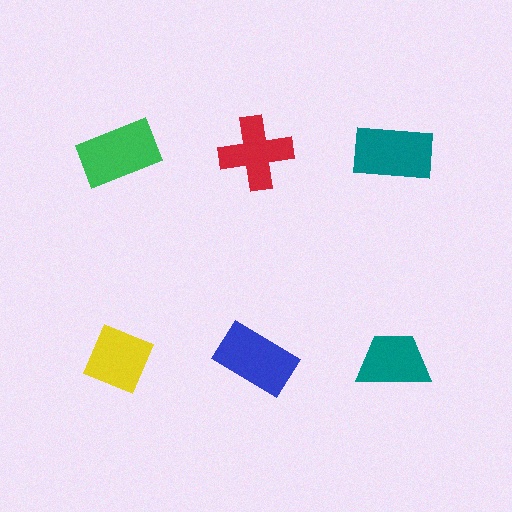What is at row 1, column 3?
A teal rectangle.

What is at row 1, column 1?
A green rectangle.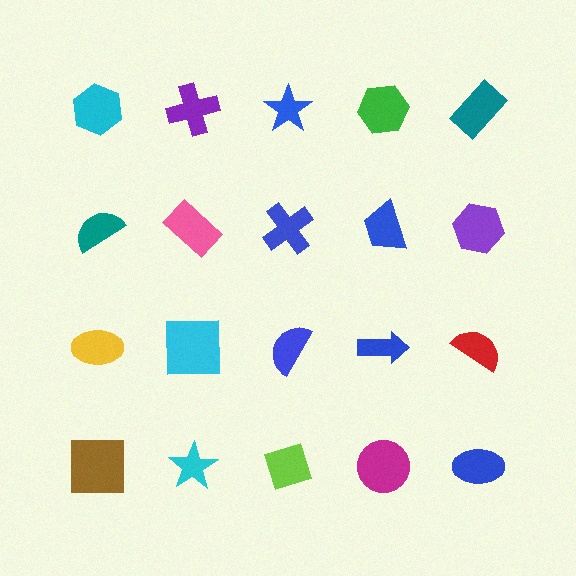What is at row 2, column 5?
A purple hexagon.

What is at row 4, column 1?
A brown square.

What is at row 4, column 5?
A blue ellipse.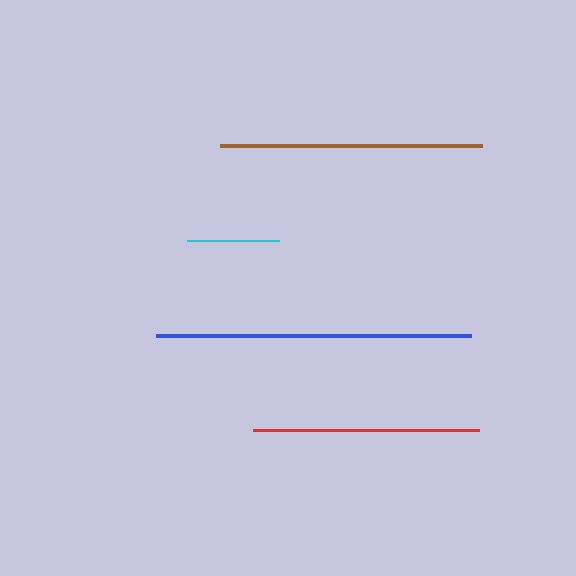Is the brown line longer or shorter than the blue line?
The blue line is longer than the brown line.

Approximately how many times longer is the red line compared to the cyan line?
The red line is approximately 2.5 times the length of the cyan line.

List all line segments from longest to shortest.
From longest to shortest: blue, brown, red, cyan.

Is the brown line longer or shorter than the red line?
The brown line is longer than the red line.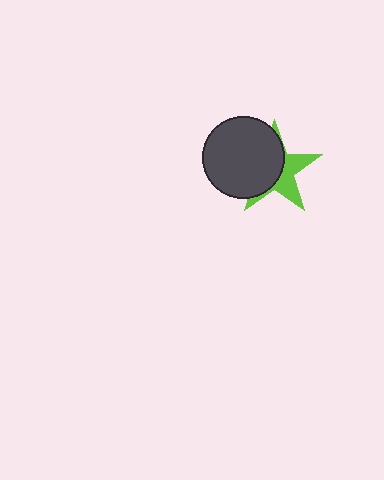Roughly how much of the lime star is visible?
A small part of it is visible (roughly 43%).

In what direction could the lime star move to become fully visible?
The lime star could move right. That would shift it out from behind the dark gray circle entirely.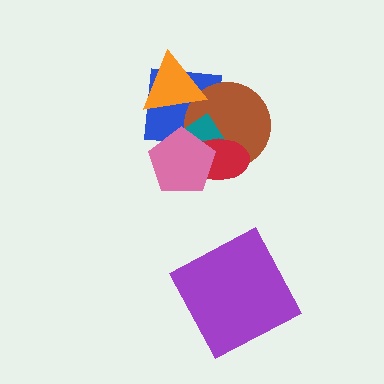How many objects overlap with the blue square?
4 objects overlap with the blue square.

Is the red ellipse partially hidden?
Yes, it is partially covered by another shape.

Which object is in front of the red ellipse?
The pink pentagon is in front of the red ellipse.